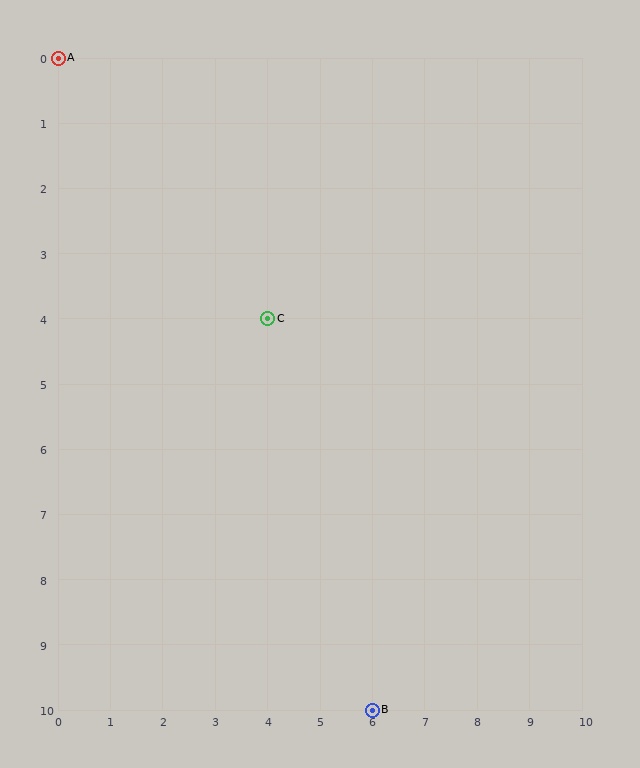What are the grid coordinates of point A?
Point A is at grid coordinates (0, 0).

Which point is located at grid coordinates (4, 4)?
Point C is at (4, 4).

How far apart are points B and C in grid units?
Points B and C are 2 columns and 6 rows apart (about 6.3 grid units diagonally).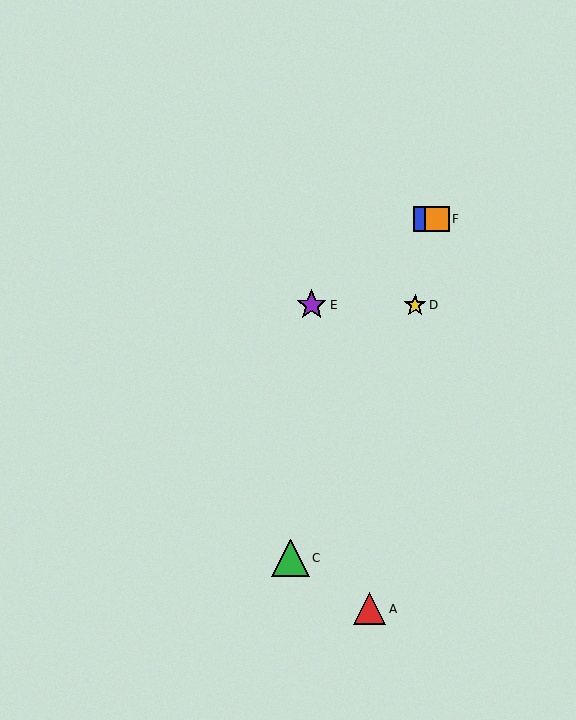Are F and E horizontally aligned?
No, F is at y≈219 and E is at y≈305.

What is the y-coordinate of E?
Object E is at y≈305.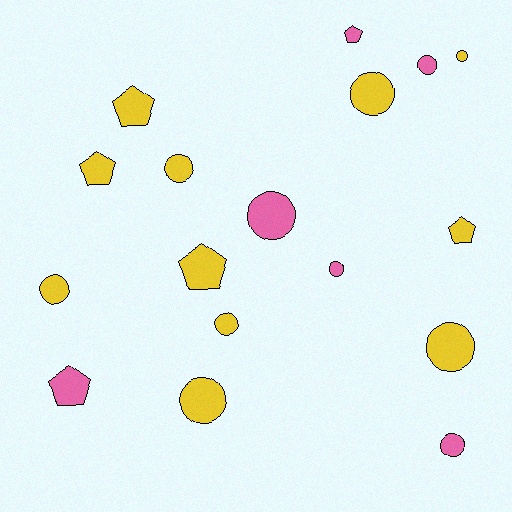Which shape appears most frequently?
Circle, with 11 objects.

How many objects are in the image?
There are 17 objects.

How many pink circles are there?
There are 4 pink circles.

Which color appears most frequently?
Yellow, with 11 objects.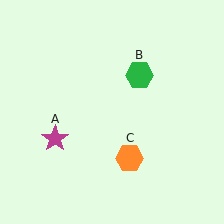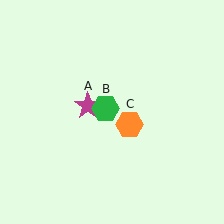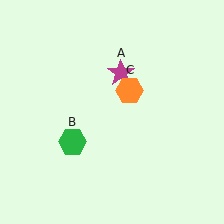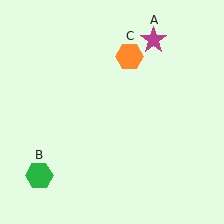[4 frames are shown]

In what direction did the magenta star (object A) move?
The magenta star (object A) moved up and to the right.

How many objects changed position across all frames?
3 objects changed position: magenta star (object A), green hexagon (object B), orange hexagon (object C).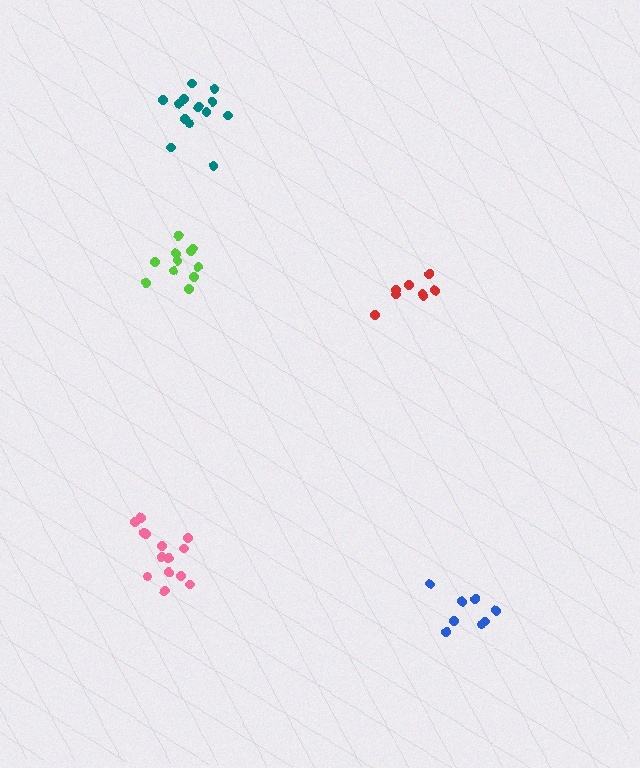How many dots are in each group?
Group 1: 8 dots, Group 2: 8 dots, Group 3: 13 dots, Group 4: 14 dots, Group 5: 11 dots (54 total).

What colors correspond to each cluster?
The clusters are colored: red, blue, teal, pink, lime.